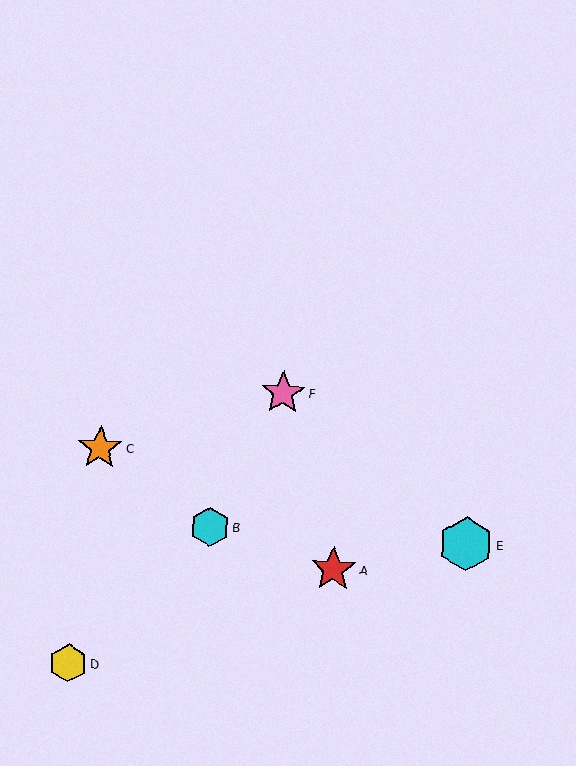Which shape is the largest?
The cyan hexagon (labeled E) is the largest.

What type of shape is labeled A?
Shape A is a red star.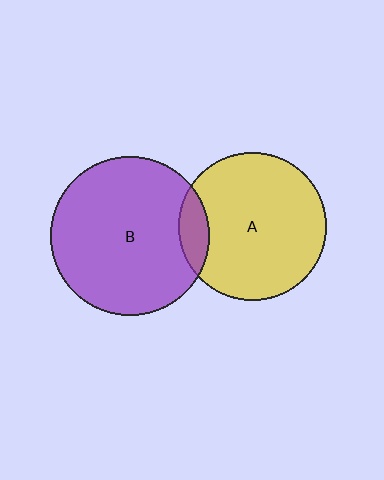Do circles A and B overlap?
Yes.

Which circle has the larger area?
Circle B (purple).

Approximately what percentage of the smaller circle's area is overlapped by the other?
Approximately 10%.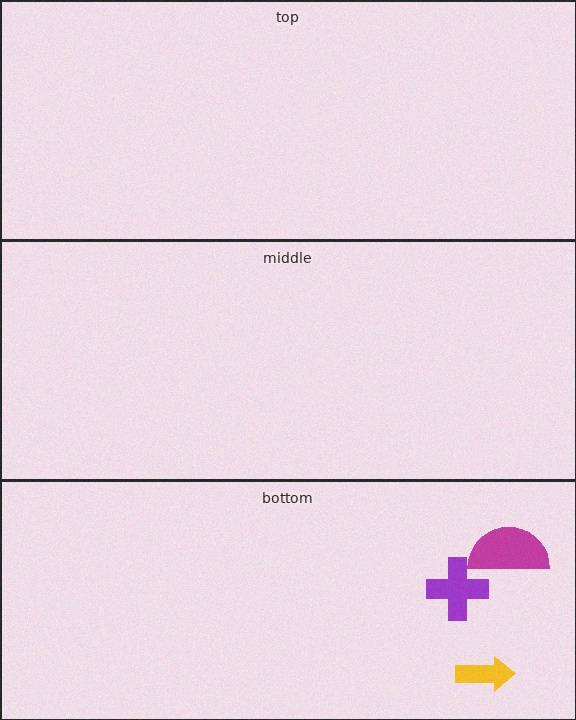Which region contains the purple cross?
The bottom region.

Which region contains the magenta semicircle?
The bottom region.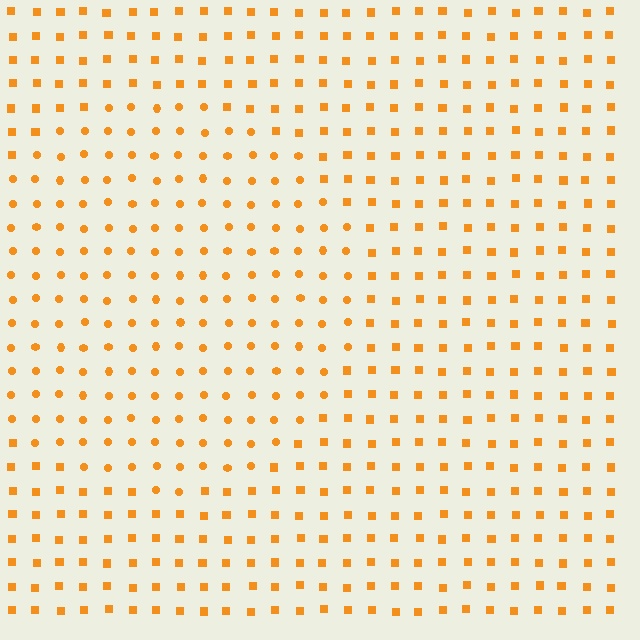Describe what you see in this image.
The image is filled with small orange elements arranged in a uniform grid. A circle-shaped region contains circles, while the surrounding area contains squares. The boundary is defined purely by the change in element shape.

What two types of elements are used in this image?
The image uses circles inside the circle region and squares outside it.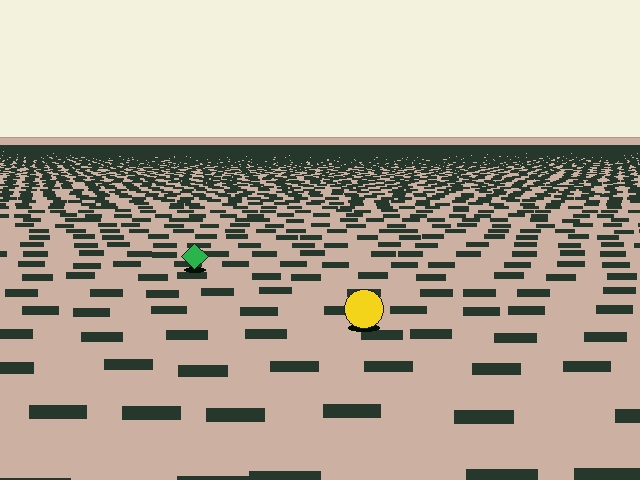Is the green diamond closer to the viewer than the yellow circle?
No. The yellow circle is closer — you can tell from the texture gradient: the ground texture is coarser near it.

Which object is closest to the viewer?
The yellow circle is closest. The texture marks near it are larger and more spread out.